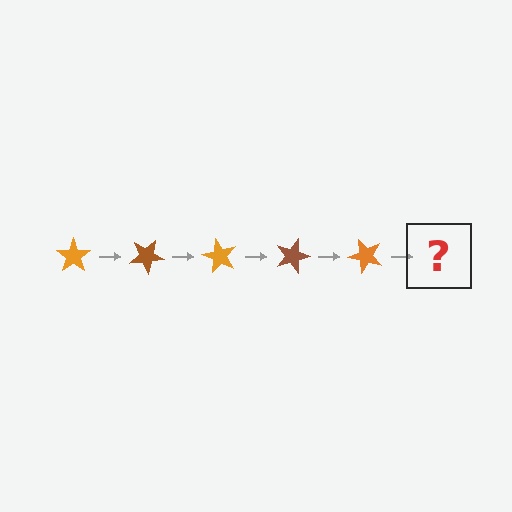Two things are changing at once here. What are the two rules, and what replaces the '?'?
The two rules are that it rotates 30 degrees each step and the color cycles through orange and brown. The '?' should be a brown star, rotated 150 degrees from the start.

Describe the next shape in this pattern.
It should be a brown star, rotated 150 degrees from the start.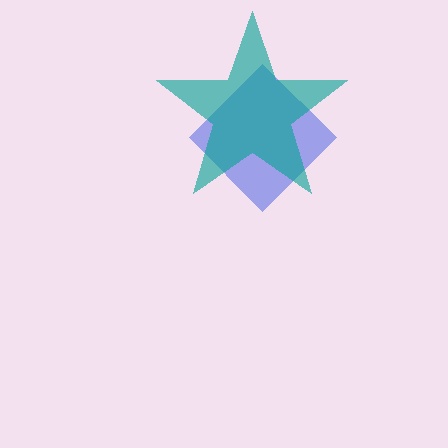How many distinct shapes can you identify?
There are 2 distinct shapes: a blue diamond, a teal star.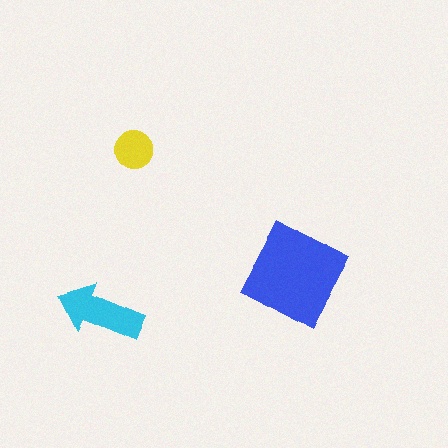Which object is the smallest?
The yellow circle.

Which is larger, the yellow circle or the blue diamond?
The blue diamond.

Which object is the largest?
The blue diamond.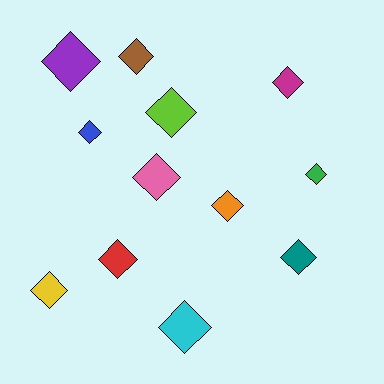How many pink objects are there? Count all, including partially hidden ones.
There is 1 pink object.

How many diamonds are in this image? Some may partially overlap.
There are 12 diamonds.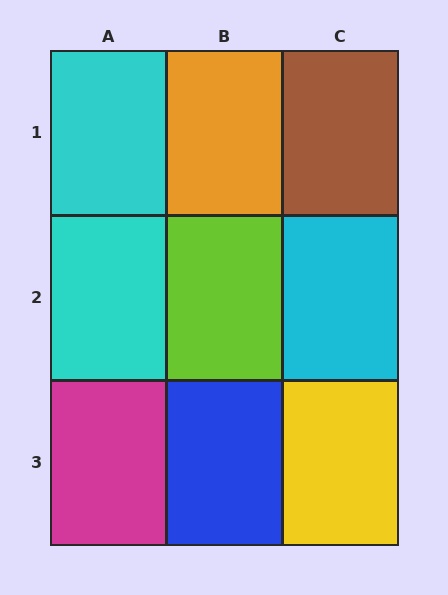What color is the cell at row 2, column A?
Cyan.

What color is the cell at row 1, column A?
Cyan.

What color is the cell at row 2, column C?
Cyan.